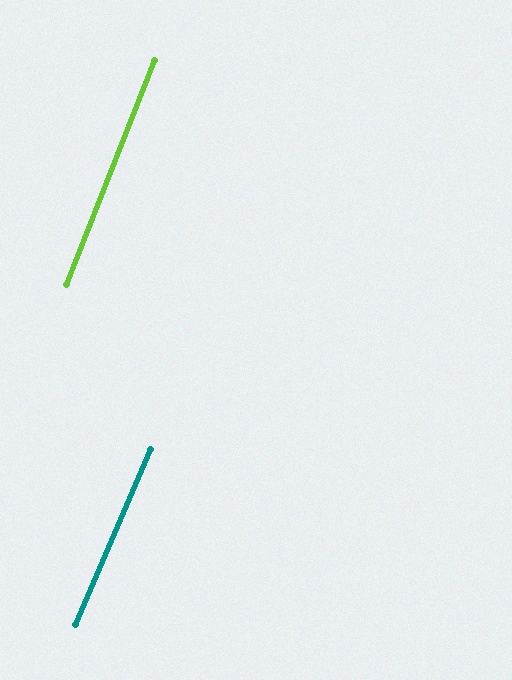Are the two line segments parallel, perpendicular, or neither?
Parallel — their directions differ by only 1.9°.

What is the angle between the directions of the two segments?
Approximately 2 degrees.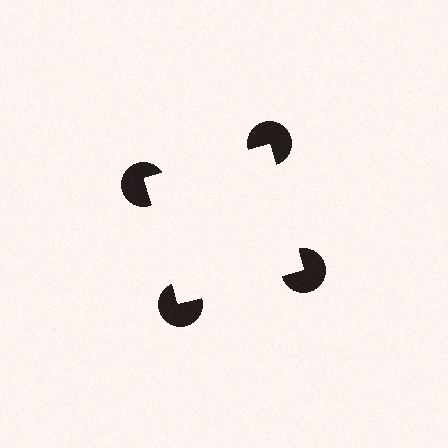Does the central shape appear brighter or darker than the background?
It typically appears slightly brighter than the background, even though no actual brightness change is drawn.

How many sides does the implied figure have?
4 sides.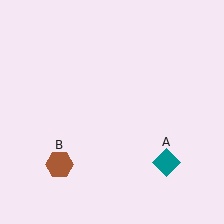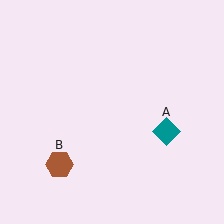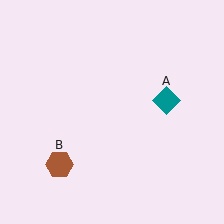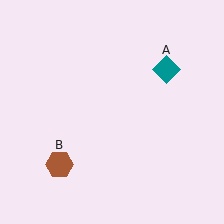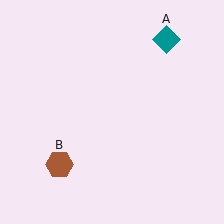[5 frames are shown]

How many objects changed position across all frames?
1 object changed position: teal diamond (object A).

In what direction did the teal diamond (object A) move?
The teal diamond (object A) moved up.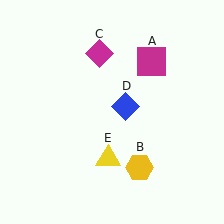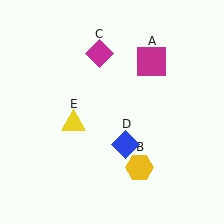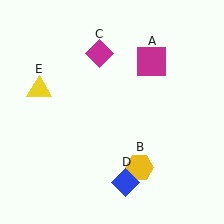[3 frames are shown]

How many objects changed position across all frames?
2 objects changed position: blue diamond (object D), yellow triangle (object E).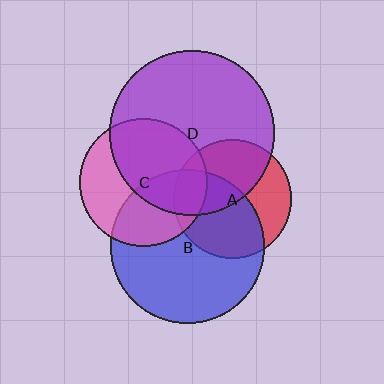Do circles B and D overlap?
Yes.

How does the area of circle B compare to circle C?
Approximately 1.4 times.